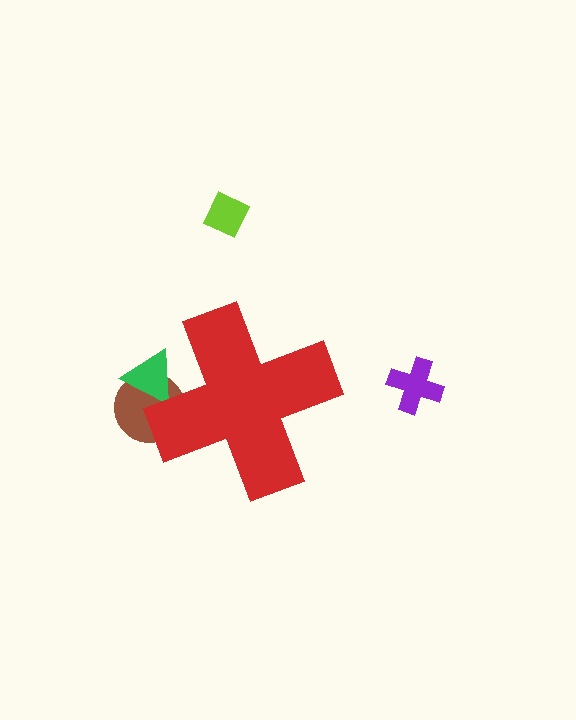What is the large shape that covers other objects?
A red cross.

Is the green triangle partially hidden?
Yes, the green triangle is partially hidden behind the red cross.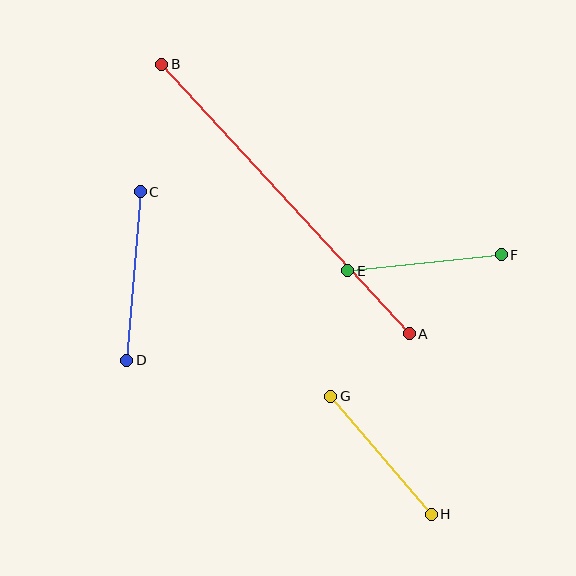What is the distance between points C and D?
The distance is approximately 169 pixels.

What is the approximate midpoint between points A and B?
The midpoint is at approximately (285, 199) pixels.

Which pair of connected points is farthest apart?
Points A and B are farthest apart.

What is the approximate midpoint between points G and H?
The midpoint is at approximately (381, 455) pixels.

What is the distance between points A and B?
The distance is approximately 366 pixels.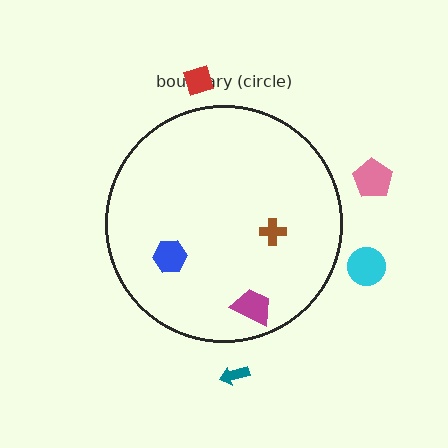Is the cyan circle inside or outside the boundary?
Outside.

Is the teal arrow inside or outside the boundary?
Outside.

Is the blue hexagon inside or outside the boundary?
Inside.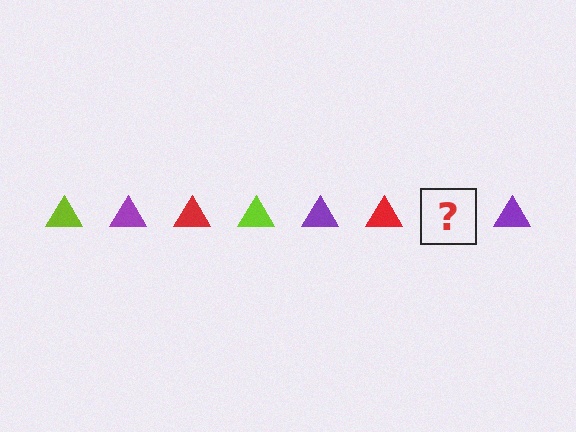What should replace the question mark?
The question mark should be replaced with a lime triangle.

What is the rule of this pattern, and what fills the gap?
The rule is that the pattern cycles through lime, purple, red triangles. The gap should be filled with a lime triangle.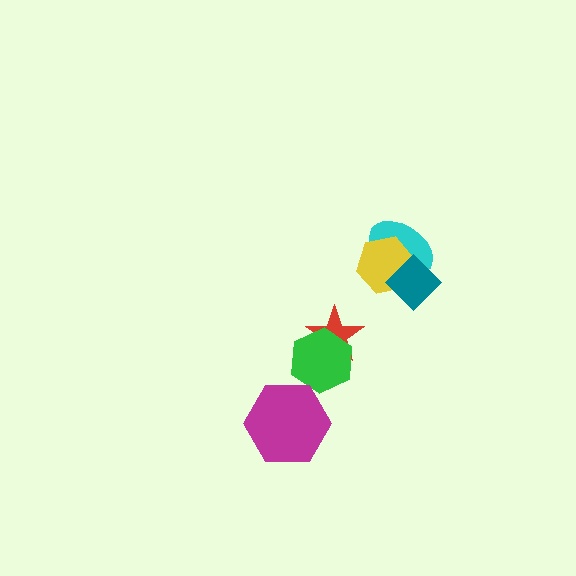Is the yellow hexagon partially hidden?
Yes, it is partially covered by another shape.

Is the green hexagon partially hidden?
No, no other shape covers it.